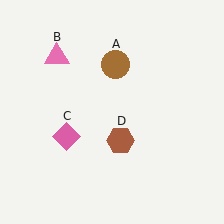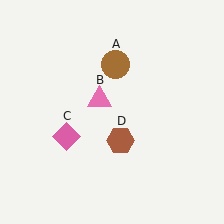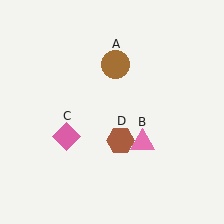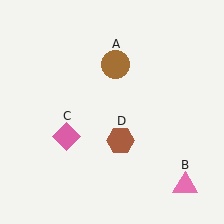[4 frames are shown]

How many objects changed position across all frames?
1 object changed position: pink triangle (object B).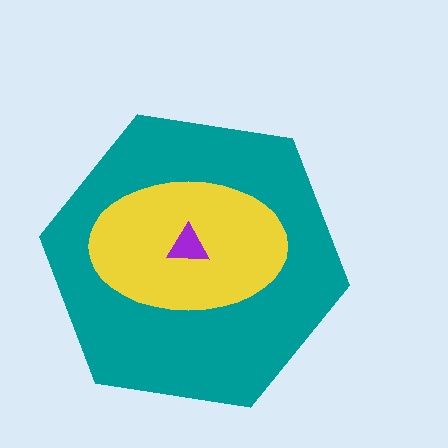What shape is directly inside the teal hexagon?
The yellow ellipse.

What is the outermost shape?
The teal hexagon.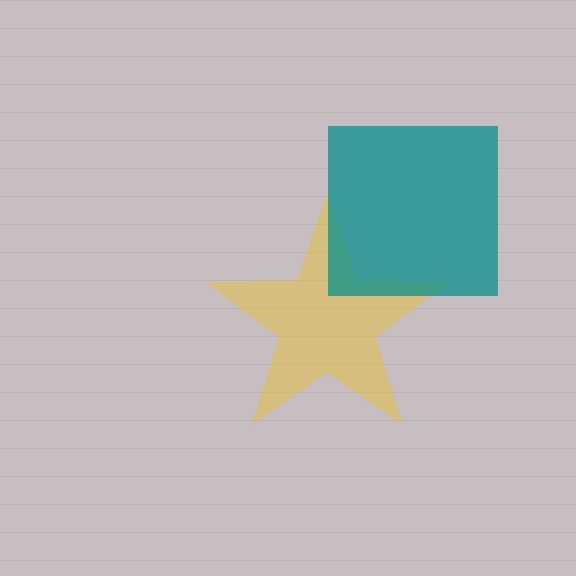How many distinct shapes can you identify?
There are 2 distinct shapes: a yellow star, a teal square.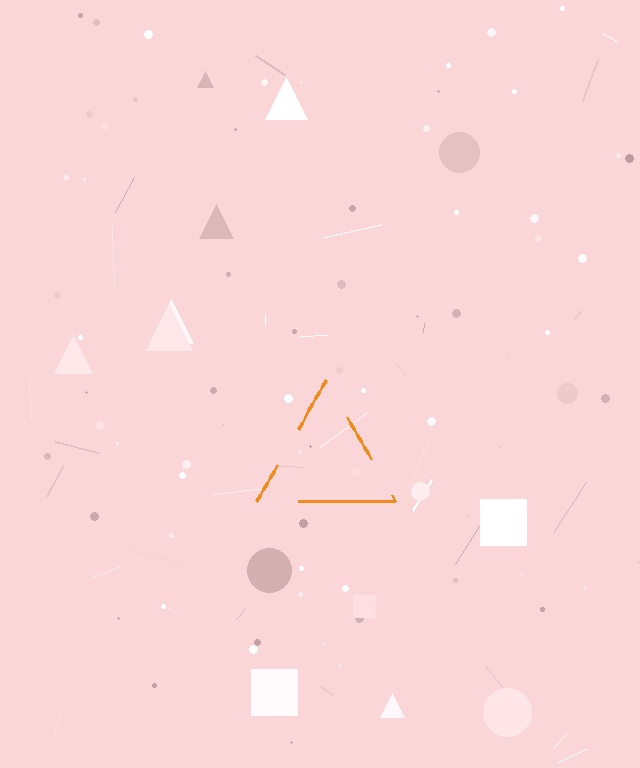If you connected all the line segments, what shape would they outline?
They would outline a triangle.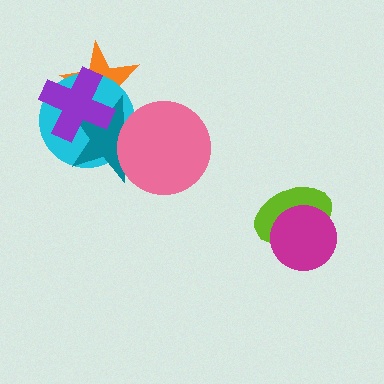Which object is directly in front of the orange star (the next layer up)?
The cyan circle is directly in front of the orange star.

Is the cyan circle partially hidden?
Yes, it is partially covered by another shape.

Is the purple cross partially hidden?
No, no other shape covers it.